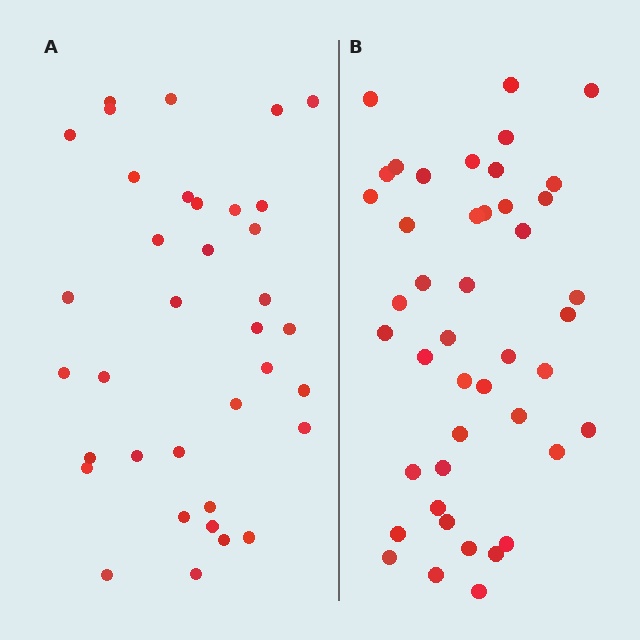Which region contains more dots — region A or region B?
Region B (the right region) has more dots.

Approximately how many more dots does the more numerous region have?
Region B has roughly 8 or so more dots than region A.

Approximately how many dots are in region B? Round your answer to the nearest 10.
About 40 dots. (The exact count is 44, which rounds to 40.)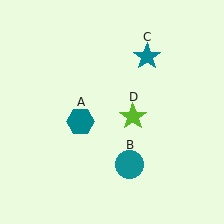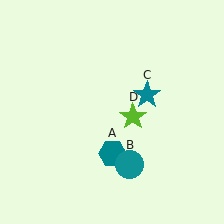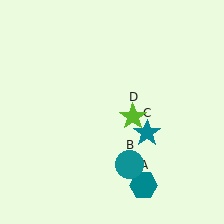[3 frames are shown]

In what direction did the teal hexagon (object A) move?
The teal hexagon (object A) moved down and to the right.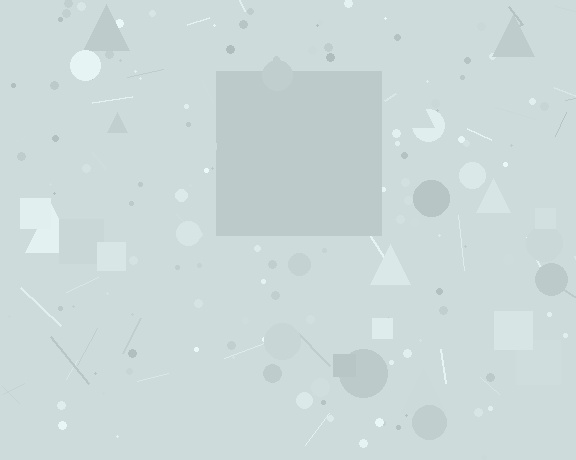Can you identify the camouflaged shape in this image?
The camouflaged shape is a square.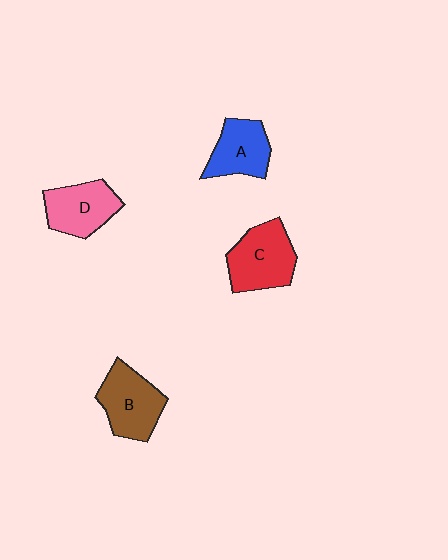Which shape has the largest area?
Shape C (red).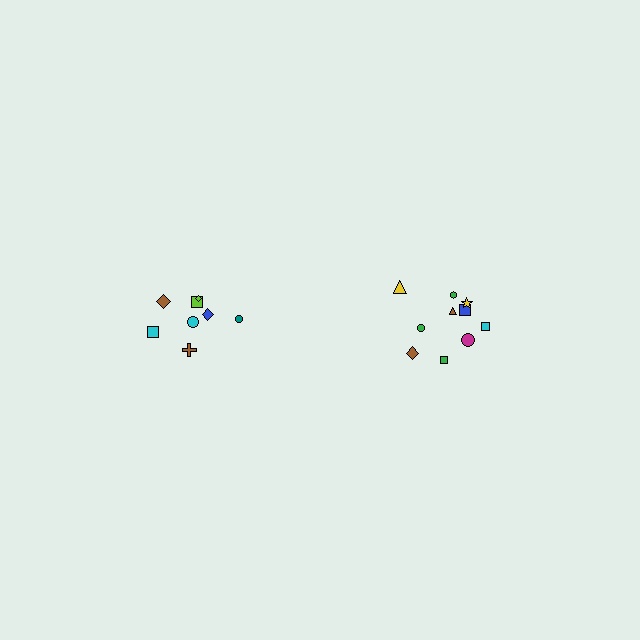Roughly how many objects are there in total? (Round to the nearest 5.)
Roughly 20 objects in total.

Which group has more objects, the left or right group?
The right group.